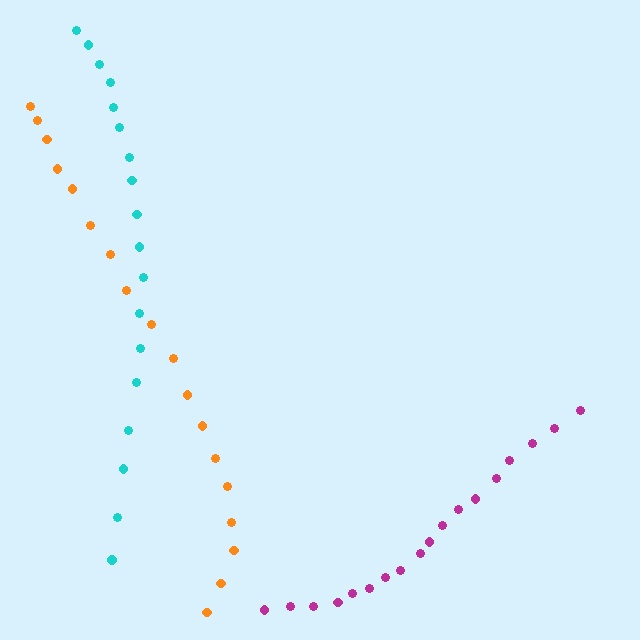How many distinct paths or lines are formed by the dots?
There are 3 distinct paths.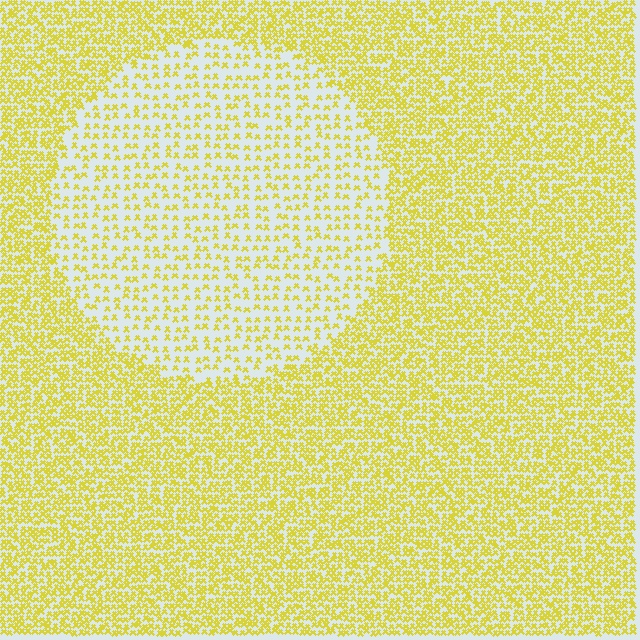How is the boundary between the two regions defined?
The boundary is defined by a change in element density (approximately 2.4x ratio). All elements are the same color, size, and shape.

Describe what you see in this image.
The image contains small yellow elements arranged at two different densities. A circle-shaped region is visible where the elements are less densely packed than the surrounding area.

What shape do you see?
I see a circle.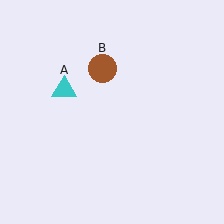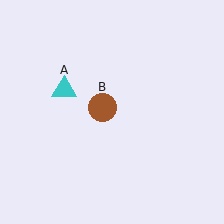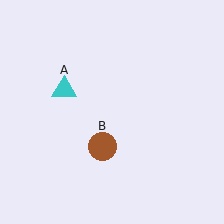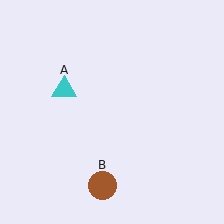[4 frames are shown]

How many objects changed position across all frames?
1 object changed position: brown circle (object B).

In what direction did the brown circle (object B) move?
The brown circle (object B) moved down.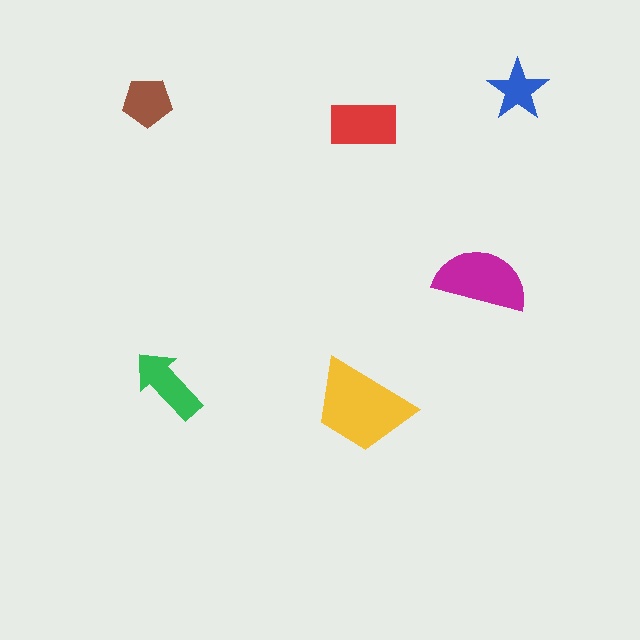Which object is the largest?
The yellow trapezoid.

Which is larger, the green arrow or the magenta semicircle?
The magenta semicircle.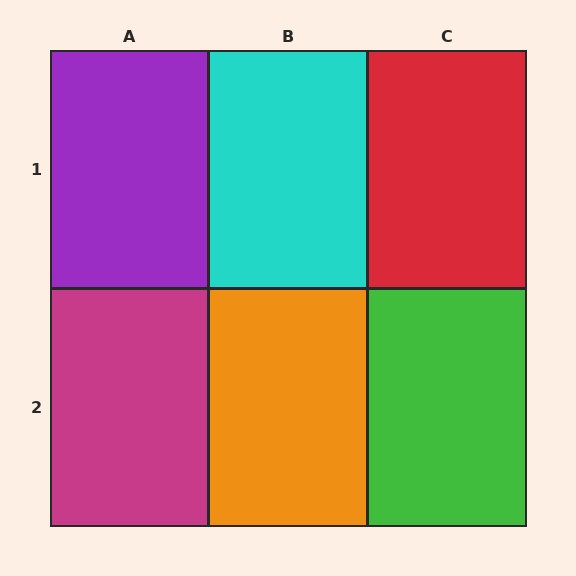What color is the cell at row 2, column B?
Orange.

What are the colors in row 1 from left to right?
Purple, cyan, red.